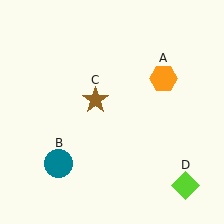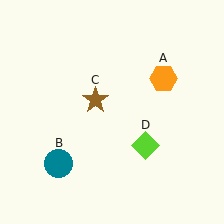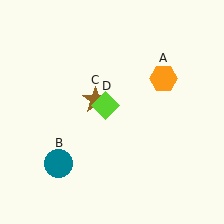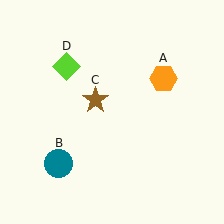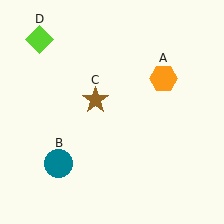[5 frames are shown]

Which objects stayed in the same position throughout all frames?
Orange hexagon (object A) and teal circle (object B) and brown star (object C) remained stationary.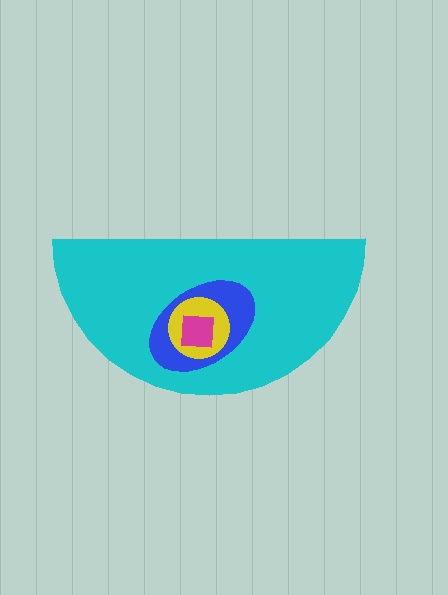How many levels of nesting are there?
4.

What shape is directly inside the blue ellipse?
The yellow circle.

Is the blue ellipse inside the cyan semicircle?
Yes.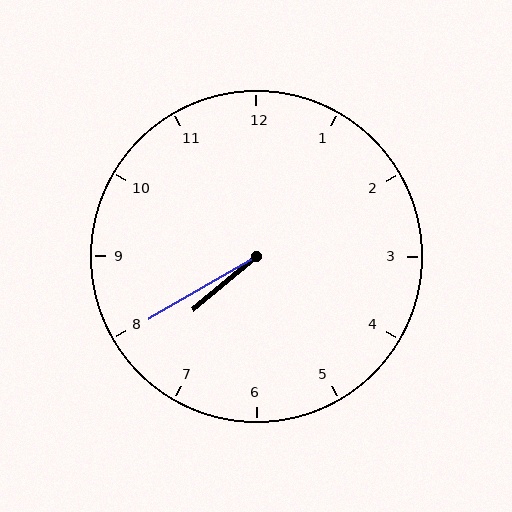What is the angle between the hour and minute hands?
Approximately 10 degrees.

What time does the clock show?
7:40.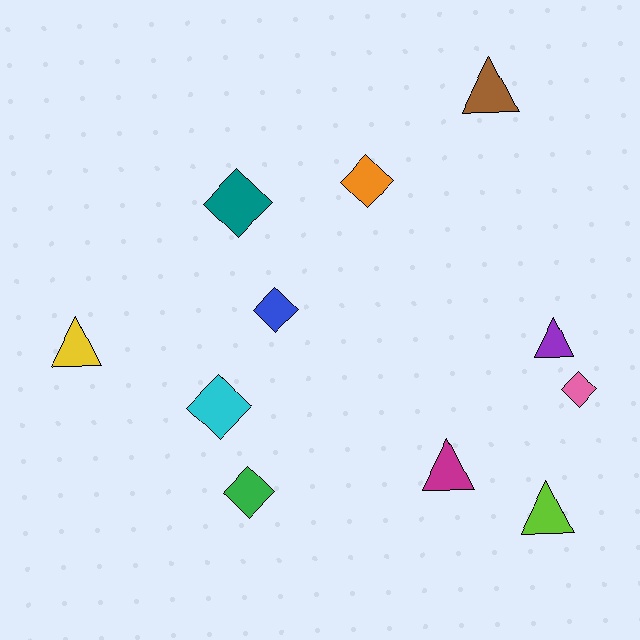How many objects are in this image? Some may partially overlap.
There are 11 objects.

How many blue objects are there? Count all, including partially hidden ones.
There is 1 blue object.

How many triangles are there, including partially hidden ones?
There are 5 triangles.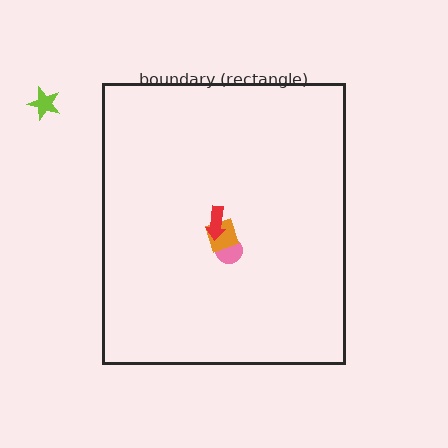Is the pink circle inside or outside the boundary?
Inside.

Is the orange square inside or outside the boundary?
Inside.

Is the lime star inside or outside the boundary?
Outside.